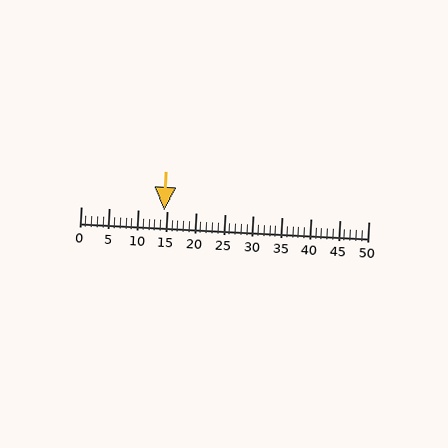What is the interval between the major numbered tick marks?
The major tick marks are spaced 5 units apart.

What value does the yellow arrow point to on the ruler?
The yellow arrow points to approximately 14.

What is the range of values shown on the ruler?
The ruler shows values from 0 to 50.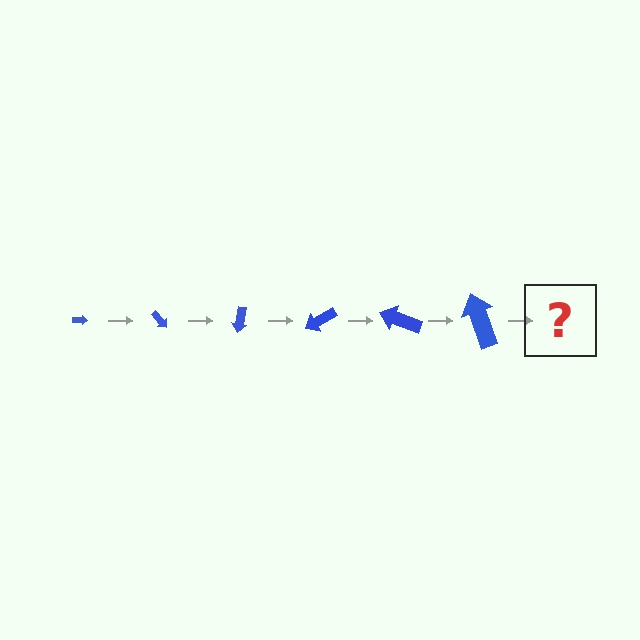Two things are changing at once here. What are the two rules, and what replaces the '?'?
The two rules are that the arrow grows larger each step and it rotates 50 degrees each step. The '?' should be an arrow, larger than the previous one and rotated 300 degrees from the start.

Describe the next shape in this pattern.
It should be an arrow, larger than the previous one and rotated 300 degrees from the start.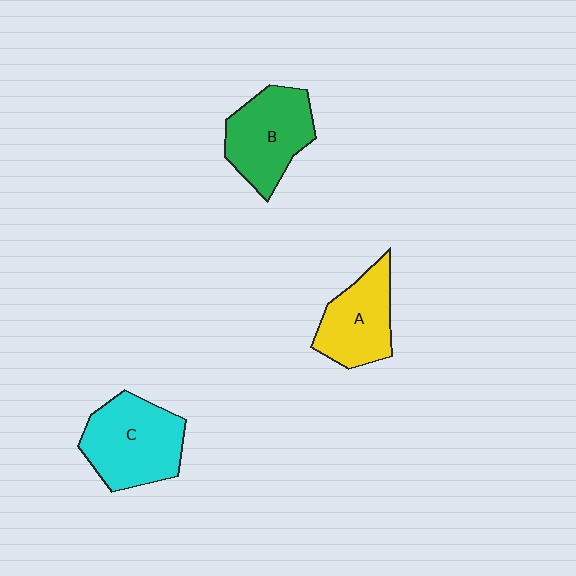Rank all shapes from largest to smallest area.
From largest to smallest: C (cyan), B (green), A (yellow).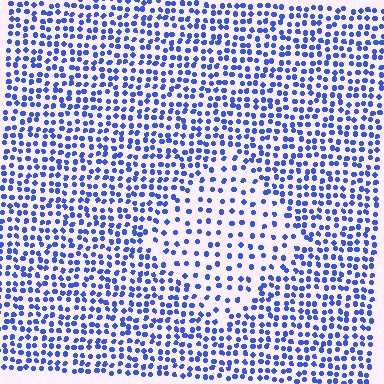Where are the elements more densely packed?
The elements are more densely packed outside the diamond boundary.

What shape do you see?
I see a diamond.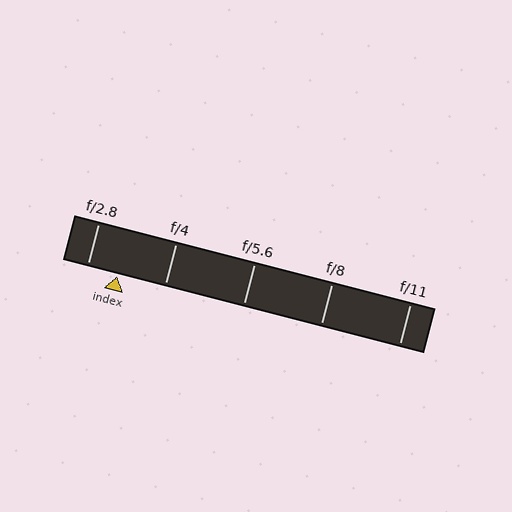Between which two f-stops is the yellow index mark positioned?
The index mark is between f/2.8 and f/4.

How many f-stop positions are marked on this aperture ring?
There are 5 f-stop positions marked.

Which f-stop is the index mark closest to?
The index mark is closest to f/2.8.